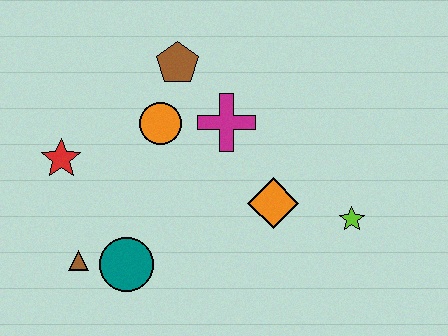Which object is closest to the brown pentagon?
The orange circle is closest to the brown pentagon.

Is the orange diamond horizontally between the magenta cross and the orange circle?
No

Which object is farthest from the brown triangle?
The lime star is farthest from the brown triangle.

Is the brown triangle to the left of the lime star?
Yes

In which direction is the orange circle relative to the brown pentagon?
The orange circle is below the brown pentagon.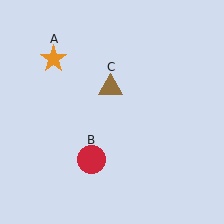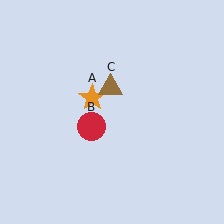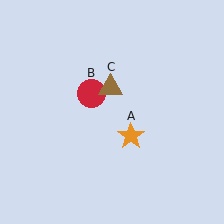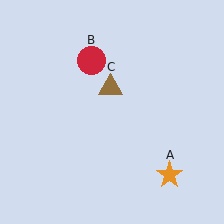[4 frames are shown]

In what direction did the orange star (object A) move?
The orange star (object A) moved down and to the right.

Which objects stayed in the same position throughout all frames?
Brown triangle (object C) remained stationary.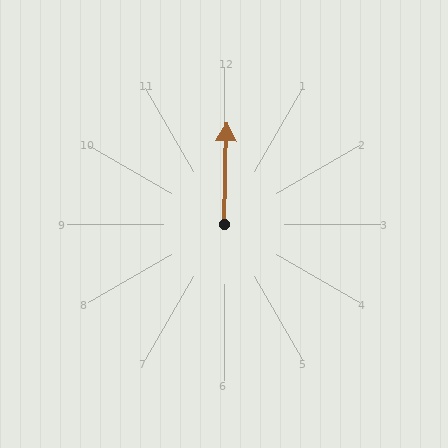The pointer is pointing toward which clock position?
Roughly 12 o'clock.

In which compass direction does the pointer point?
North.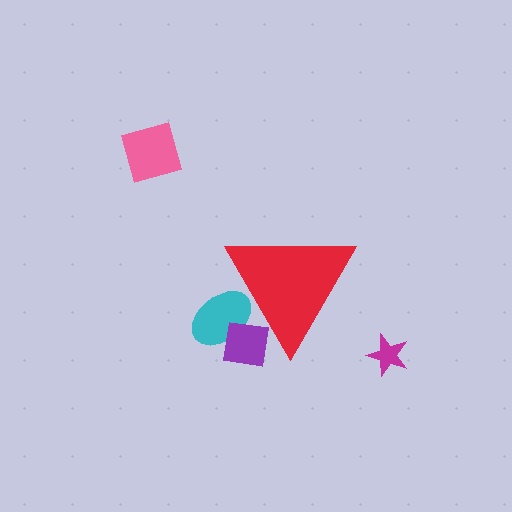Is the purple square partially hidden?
Yes, the purple square is partially hidden behind the red triangle.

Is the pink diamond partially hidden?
No, the pink diamond is fully visible.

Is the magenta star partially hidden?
No, the magenta star is fully visible.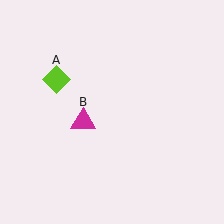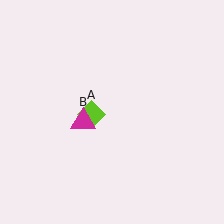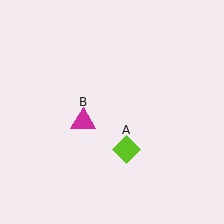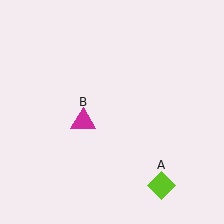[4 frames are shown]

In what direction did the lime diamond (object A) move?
The lime diamond (object A) moved down and to the right.